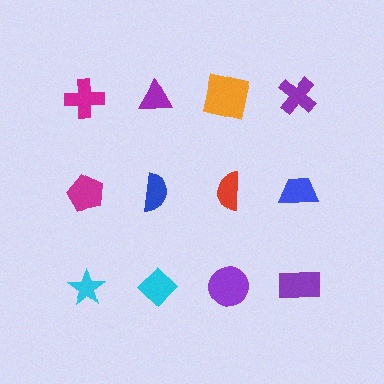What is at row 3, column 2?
A cyan diamond.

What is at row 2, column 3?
A red semicircle.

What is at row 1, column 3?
An orange square.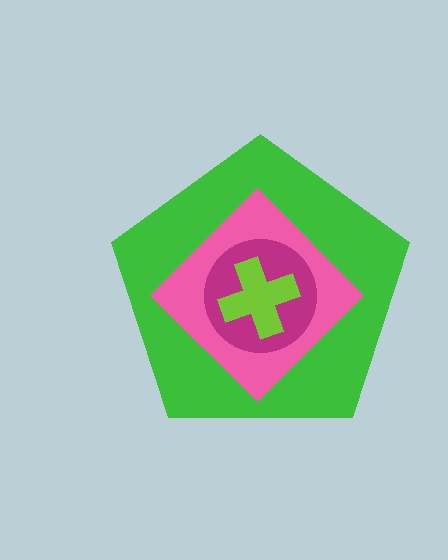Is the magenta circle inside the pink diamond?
Yes.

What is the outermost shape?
The green pentagon.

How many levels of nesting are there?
4.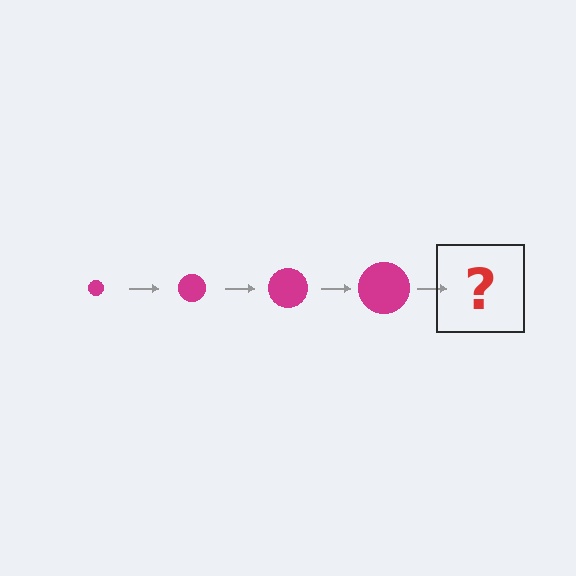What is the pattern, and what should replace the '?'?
The pattern is that the circle gets progressively larger each step. The '?' should be a magenta circle, larger than the previous one.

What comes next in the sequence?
The next element should be a magenta circle, larger than the previous one.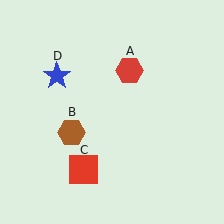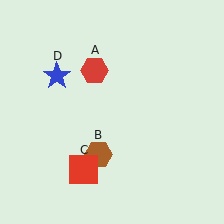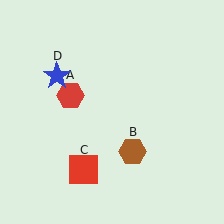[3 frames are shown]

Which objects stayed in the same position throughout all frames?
Red square (object C) and blue star (object D) remained stationary.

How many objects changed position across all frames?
2 objects changed position: red hexagon (object A), brown hexagon (object B).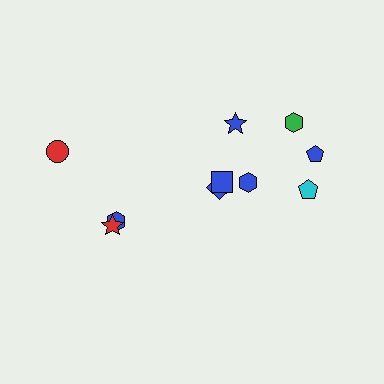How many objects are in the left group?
There are 3 objects.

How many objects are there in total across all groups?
There are 10 objects.